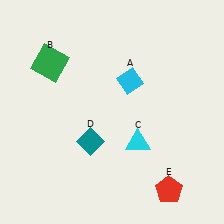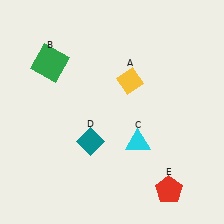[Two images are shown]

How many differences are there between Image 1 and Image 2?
There is 1 difference between the two images.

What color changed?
The diamond (A) changed from cyan in Image 1 to yellow in Image 2.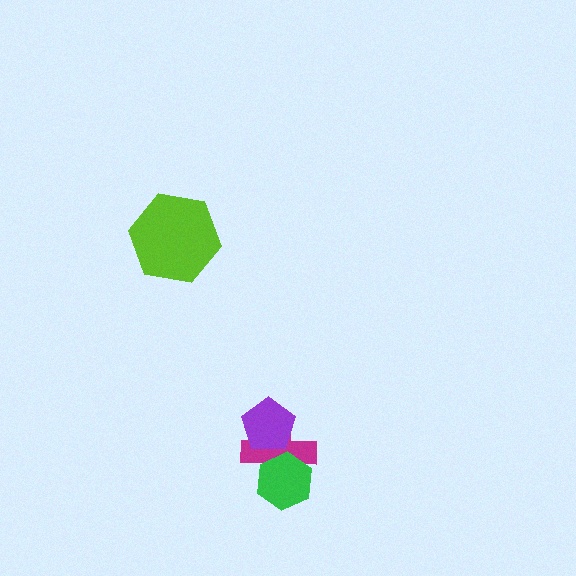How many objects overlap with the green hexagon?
1 object overlaps with the green hexagon.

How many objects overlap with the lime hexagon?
0 objects overlap with the lime hexagon.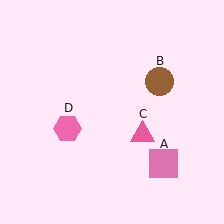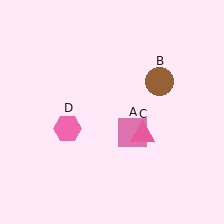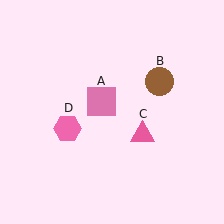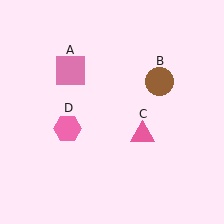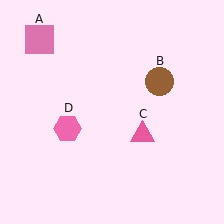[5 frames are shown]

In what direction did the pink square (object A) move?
The pink square (object A) moved up and to the left.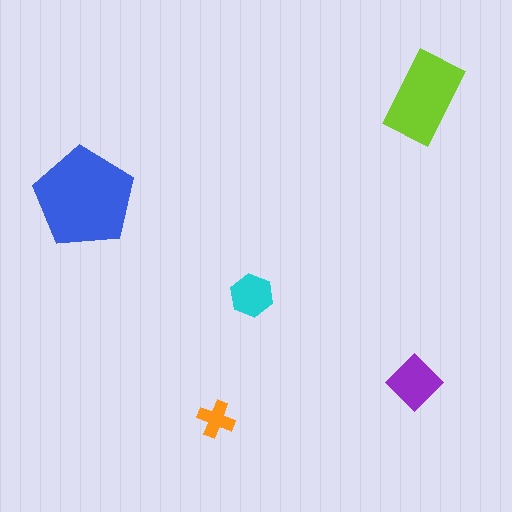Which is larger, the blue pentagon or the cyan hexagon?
The blue pentagon.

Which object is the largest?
The blue pentagon.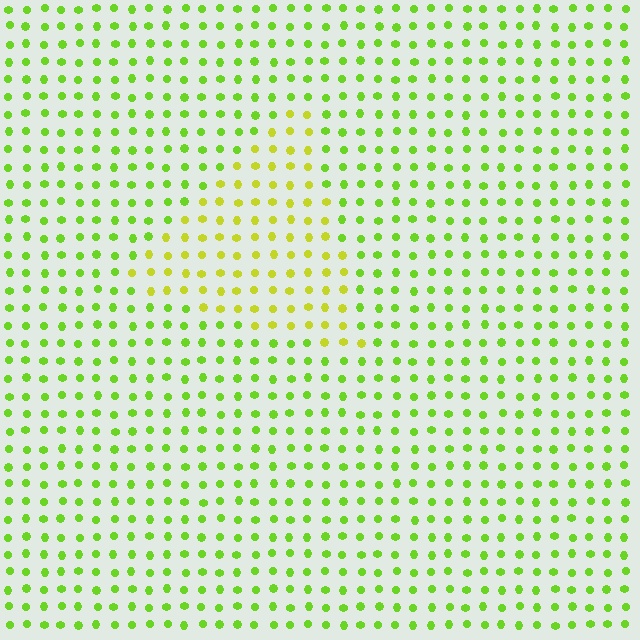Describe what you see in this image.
The image is filled with small lime elements in a uniform arrangement. A triangle-shaped region is visible where the elements are tinted to a slightly different hue, forming a subtle color boundary.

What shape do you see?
I see a triangle.